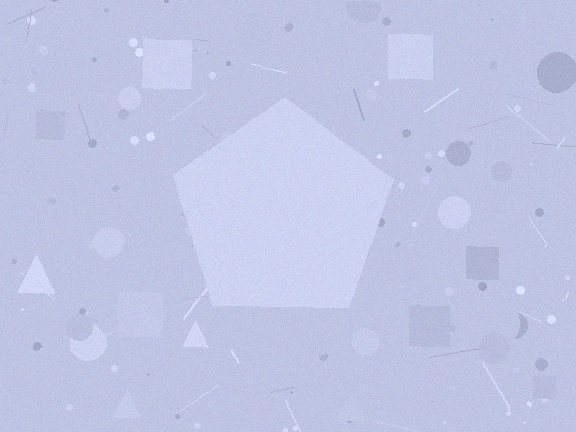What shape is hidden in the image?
A pentagon is hidden in the image.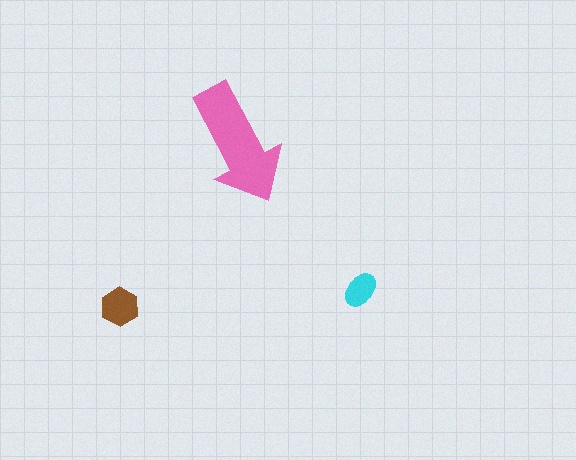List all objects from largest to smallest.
The pink arrow, the brown hexagon, the cyan ellipse.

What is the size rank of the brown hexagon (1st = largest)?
2nd.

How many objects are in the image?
There are 3 objects in the image.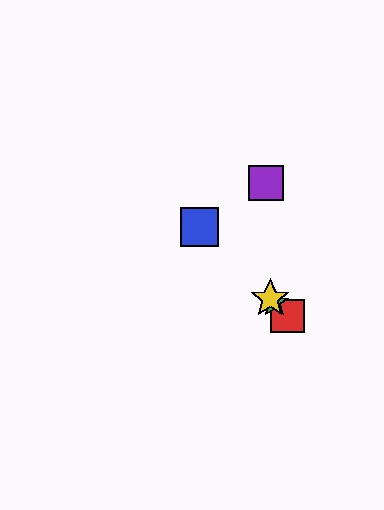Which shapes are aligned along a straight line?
The red square, the blue square, the green star, the yellow star are aligned along a straight line.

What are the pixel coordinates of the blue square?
The blue square is at (200, 227).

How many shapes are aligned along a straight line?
4 shapes (the red square, the blue square, the green star, the yellow star) are aligned along a straight line.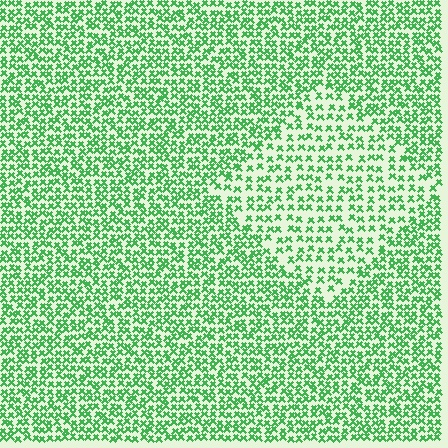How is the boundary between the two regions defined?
The boundary is defined by a change in element density (approximately 1.7x ratio). All elements are the same color, size, and shape.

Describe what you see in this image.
The image contains small green elements arranged at two different densities. A diamond-shaped region is visible where the elements are less densely packed than the surrounding area.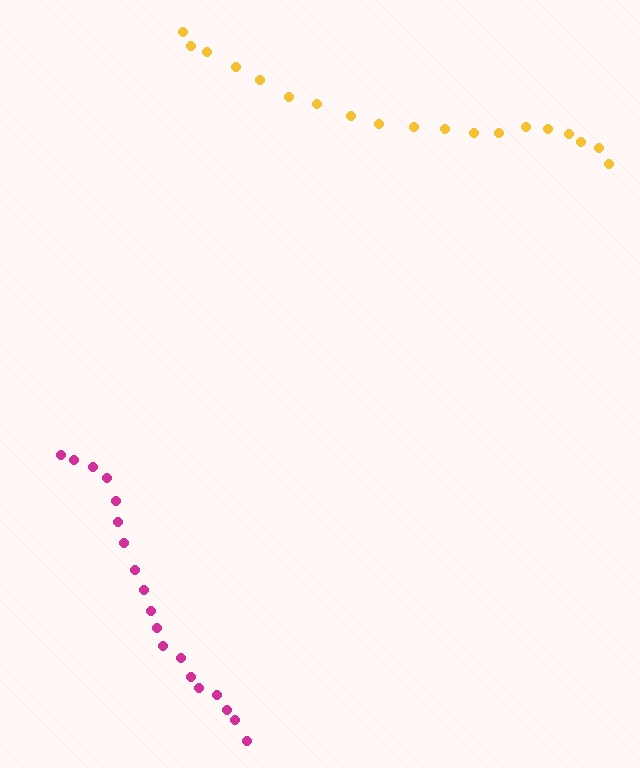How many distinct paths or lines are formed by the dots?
There are 2 distinct paths.